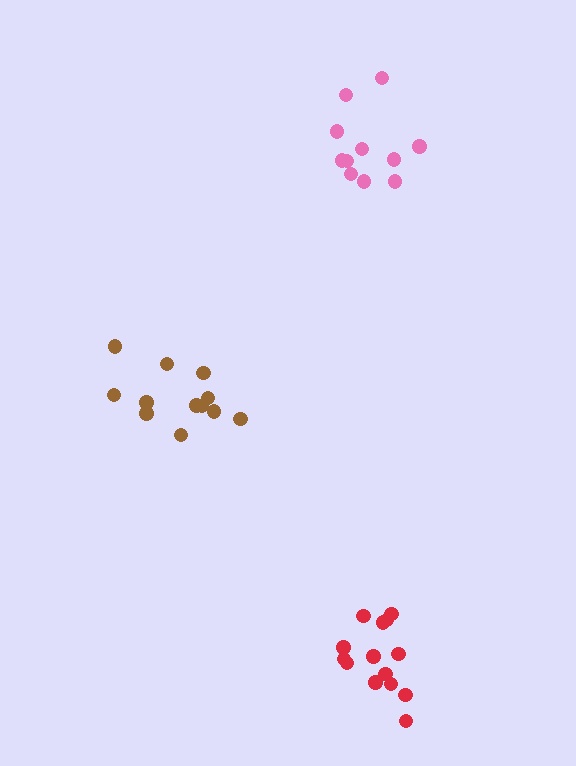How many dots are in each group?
Group 1: 12 dots, Group 2: 11 dots, Group 3: 14 dots (37 total).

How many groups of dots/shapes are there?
There are 3 groups.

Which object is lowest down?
The red cluster is bottommost.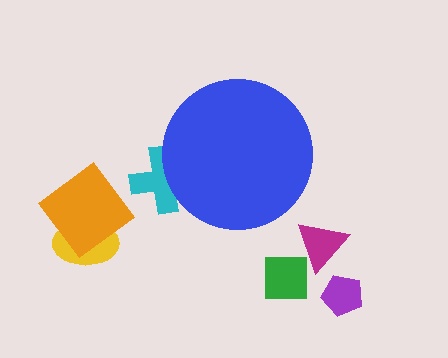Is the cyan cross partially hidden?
Yes, the cyan cross is partially hidden behind the blue circle.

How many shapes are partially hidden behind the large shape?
1 shape is partially hidden.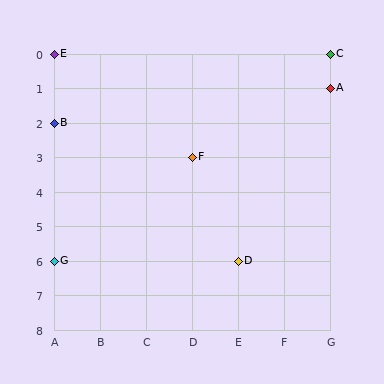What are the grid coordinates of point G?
Point G is at grid coordinates (A, 6).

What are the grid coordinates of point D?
Point D is at grid coordinates (E, 6).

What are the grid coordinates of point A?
Point A is at grid coordinates (G, 1).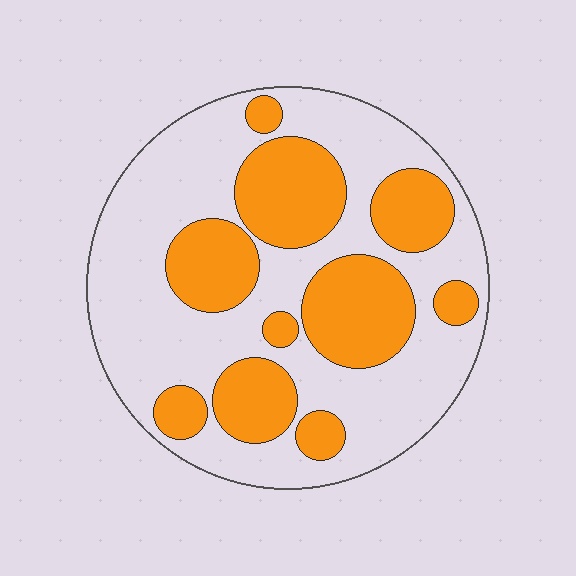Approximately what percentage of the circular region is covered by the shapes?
Approximately 35%.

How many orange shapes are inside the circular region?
10.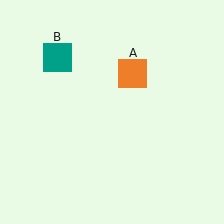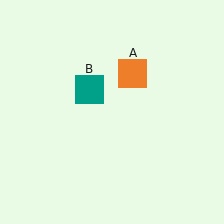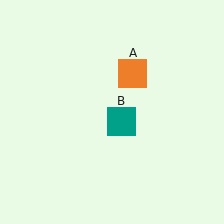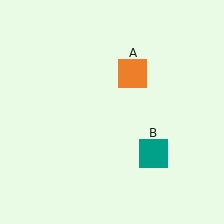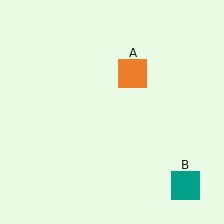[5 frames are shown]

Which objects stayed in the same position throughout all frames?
Orange square (object A) remained stationary.